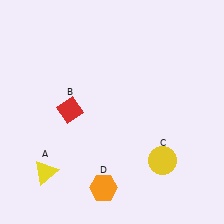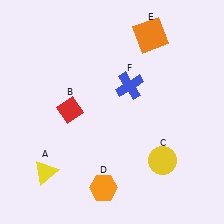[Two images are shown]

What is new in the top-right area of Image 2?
A blue cross (F) was added in the top-right area of Image 2.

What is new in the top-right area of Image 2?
An orange square (E) was added in the top-right area of Image 2.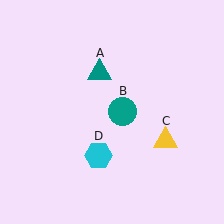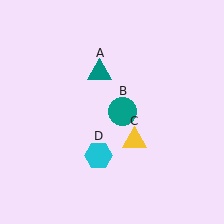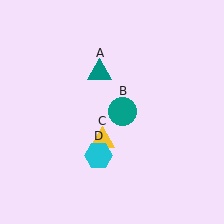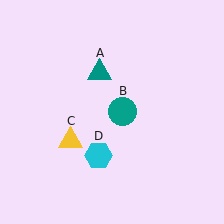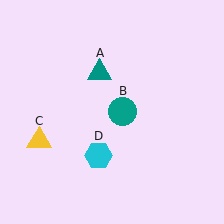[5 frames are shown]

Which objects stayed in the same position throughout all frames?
Teal triangle (object A) and teal circle (object B) and cyan hexagon (object D) remained stationary.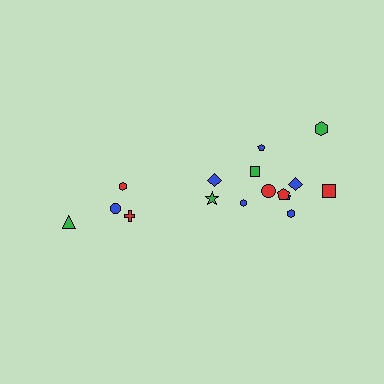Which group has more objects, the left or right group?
The right group.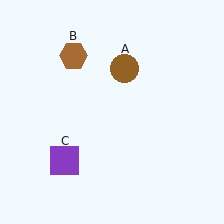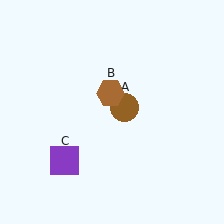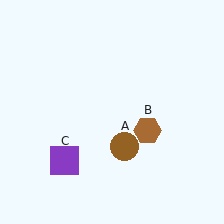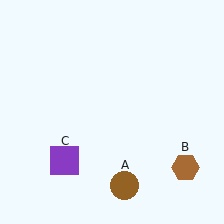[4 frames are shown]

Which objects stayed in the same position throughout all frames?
Purple square (object C) remained stationary.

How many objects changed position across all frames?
2 objects changed position: brown circle (object A), brown hexagon (object B).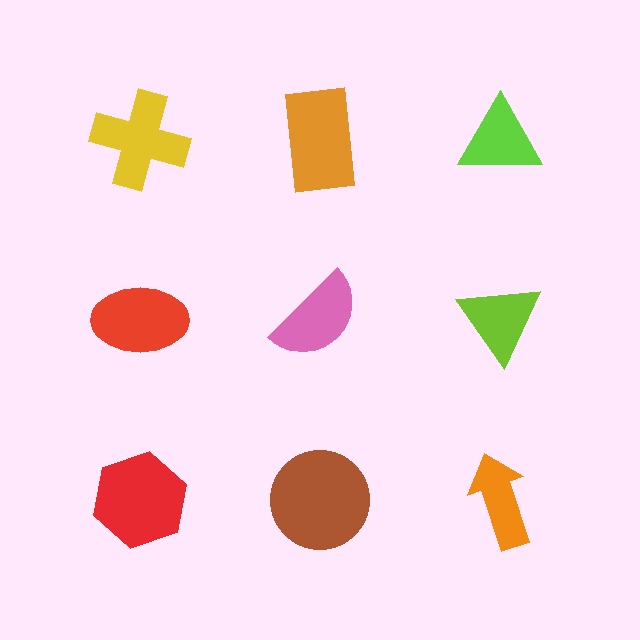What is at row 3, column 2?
A brown circle.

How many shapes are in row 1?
3 shapes.